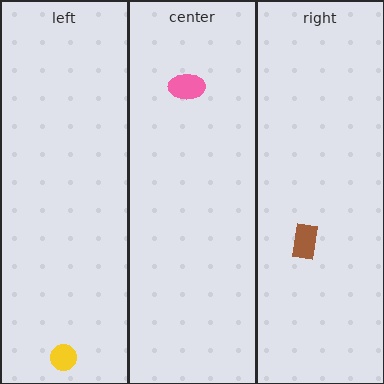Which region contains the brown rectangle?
The right region.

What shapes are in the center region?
The pink ellipse.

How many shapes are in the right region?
1.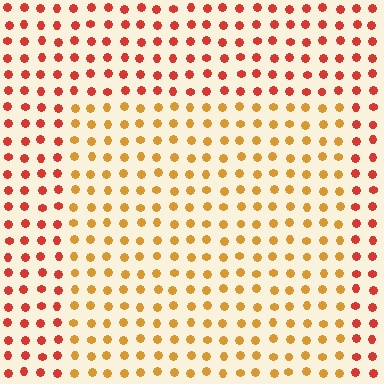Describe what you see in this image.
The image is filled with small red elements in a uniform arrangement. A rectangle-shaped region is visible where the elements are tinted to a slightly different hue, forming a subtle color boundary.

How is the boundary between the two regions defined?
The boundary is defined purely by a slight shift in hue (about 35 degrees). Spacing, size, and orientation are identical on both sides.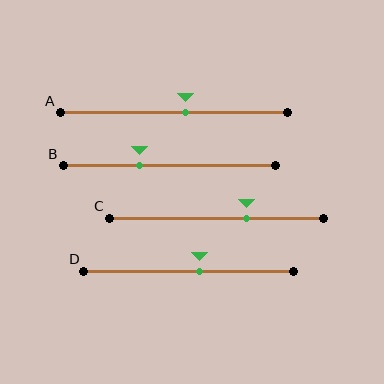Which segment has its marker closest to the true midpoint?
Segment A has its marker closest to the true midpoint.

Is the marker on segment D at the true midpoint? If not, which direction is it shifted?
No, the marker on segment D is shifted to the right by about 5% of the segment length.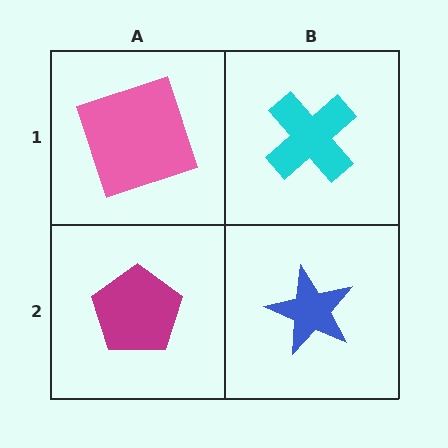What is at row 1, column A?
A pink square.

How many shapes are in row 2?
2 shapes.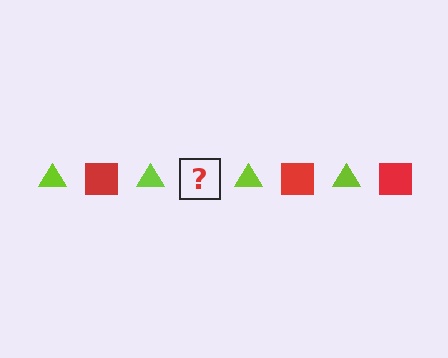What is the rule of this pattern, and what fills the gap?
The rule is that the pattern alternates between lime triangle and red square. The gap should be filled with a red square.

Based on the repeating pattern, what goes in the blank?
The blank should be a red square.